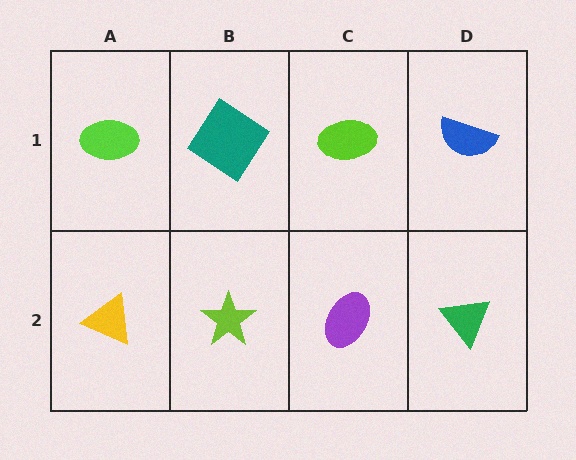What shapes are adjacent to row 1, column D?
A green triangle (row 2, column D), a lime ellipse (row 1, column C).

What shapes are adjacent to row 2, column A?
A lime ellipse (row 1, column A), a lime star (row 2, column B).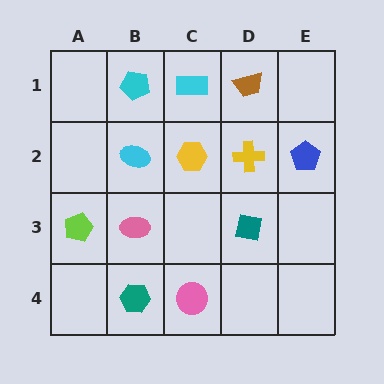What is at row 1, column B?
A cyan pentagon.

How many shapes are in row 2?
4 shapes.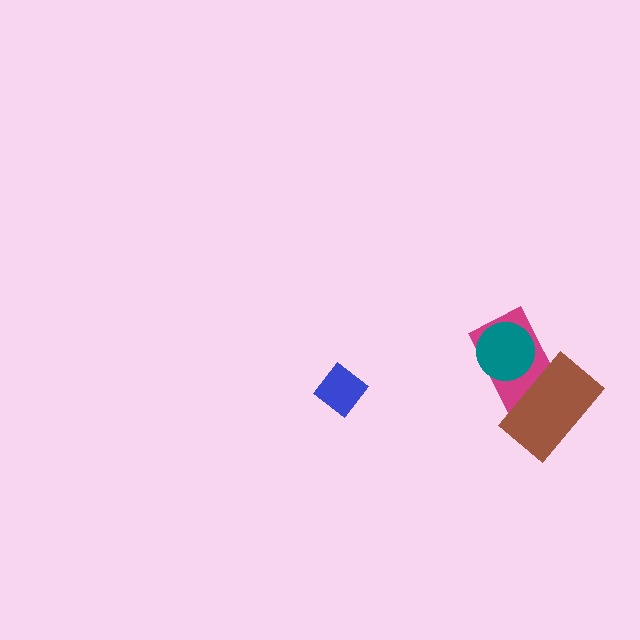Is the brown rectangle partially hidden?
No, no other shape covers it.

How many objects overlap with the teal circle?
1 object overlaps with the teal circle.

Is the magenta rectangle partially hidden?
Yes, it is partially covered by another shape.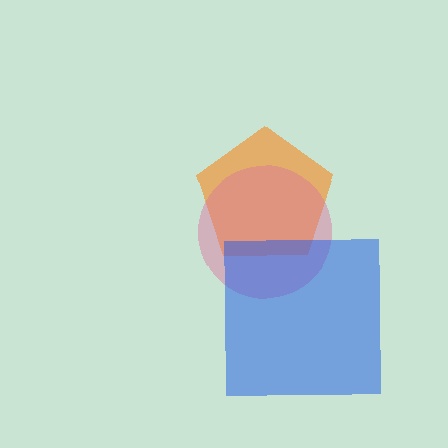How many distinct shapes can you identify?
There are 3 distinct shapes: an orange pentagon, a pink circle, a blue square.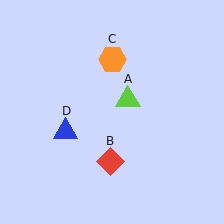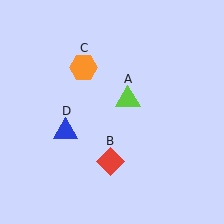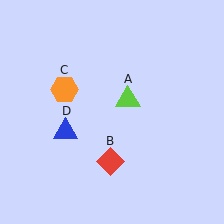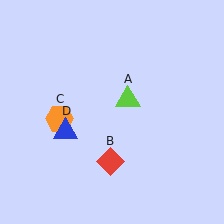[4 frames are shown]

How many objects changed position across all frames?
1 object changed position: orange hexagon (object C).